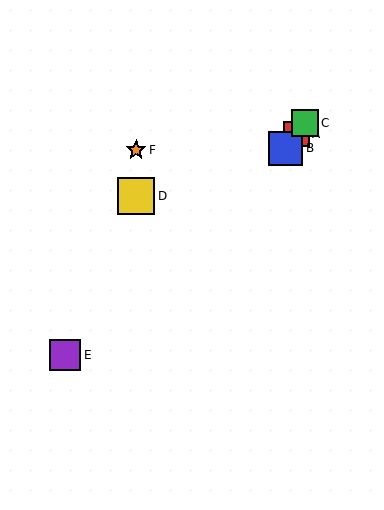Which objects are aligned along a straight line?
Objects A, B, C are aligned along a straight line.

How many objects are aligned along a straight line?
3 objects (A, B, C) are aligned along a straight line.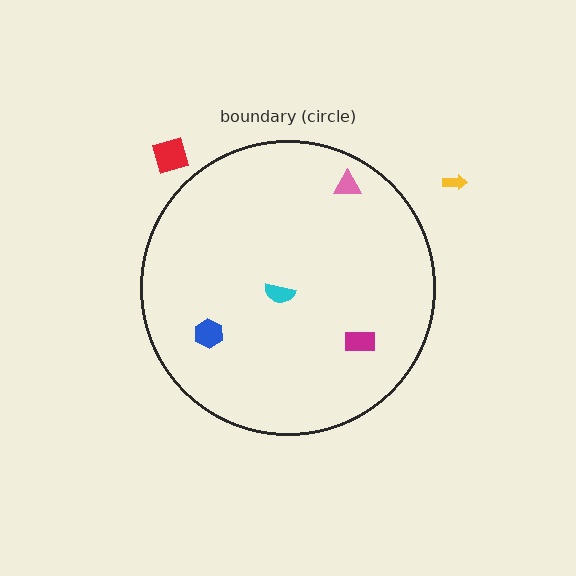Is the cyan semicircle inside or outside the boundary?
Inside.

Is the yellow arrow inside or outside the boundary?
Outside.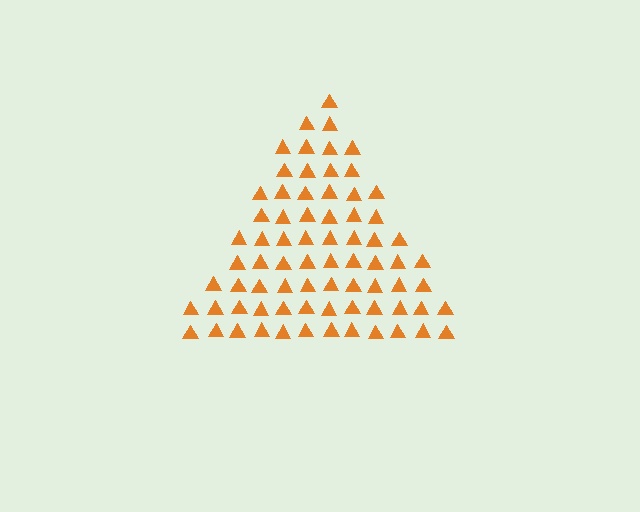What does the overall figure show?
The overall figure shows a triangle.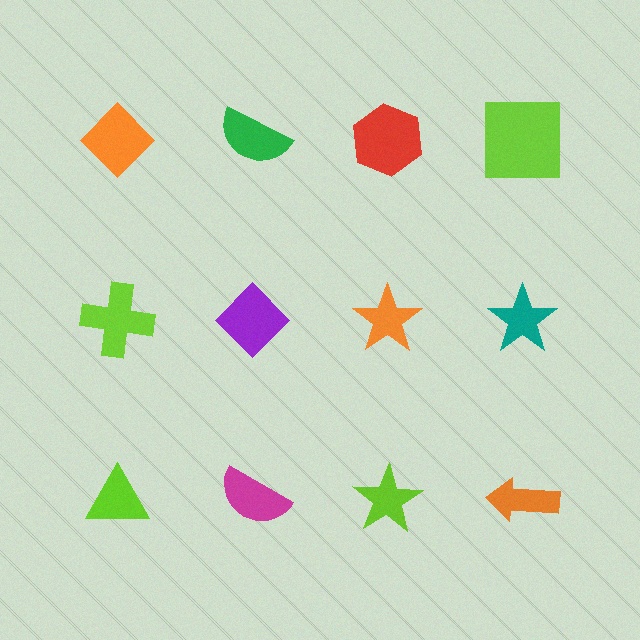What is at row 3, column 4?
An orange arrow.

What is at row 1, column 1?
An orange diamond.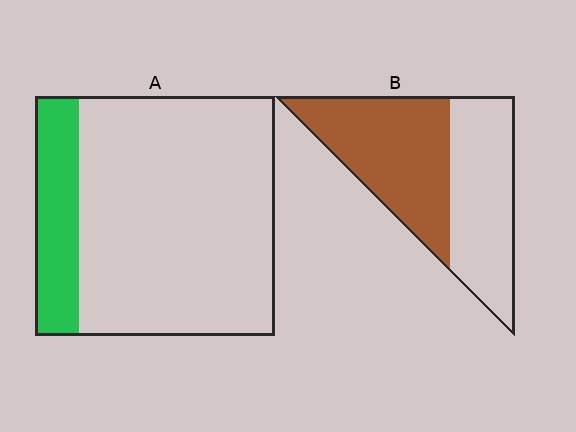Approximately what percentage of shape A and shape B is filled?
A is approximately 20% and B is approximately 55%.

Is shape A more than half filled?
No.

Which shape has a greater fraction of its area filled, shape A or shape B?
Shape B.